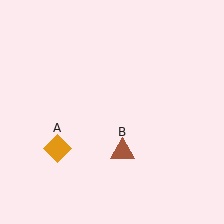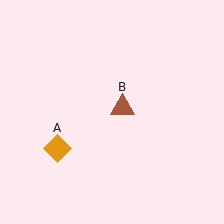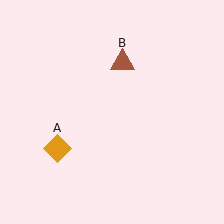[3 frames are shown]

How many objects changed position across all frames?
1 object changed position: brown triangle (object B).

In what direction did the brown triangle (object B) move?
The brown triangle (object B) moved up.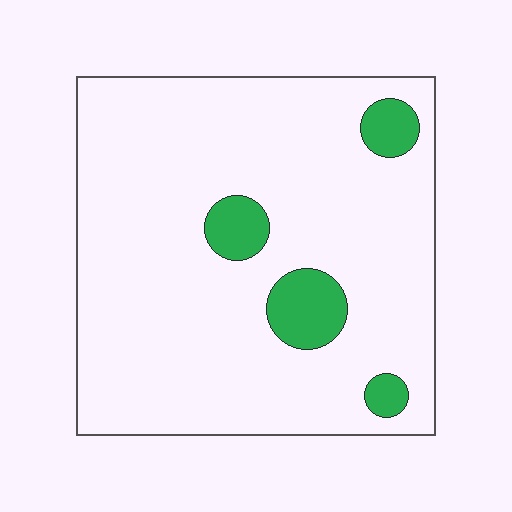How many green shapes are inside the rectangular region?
4.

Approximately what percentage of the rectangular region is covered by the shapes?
Approximately 10%.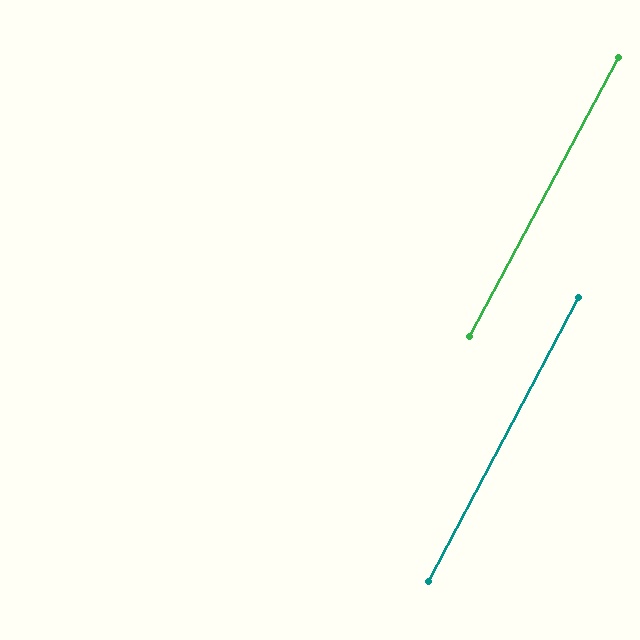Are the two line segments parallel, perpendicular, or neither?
Parallel — their directions differ by only 0.3°.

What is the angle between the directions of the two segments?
Approximately 0 degrees.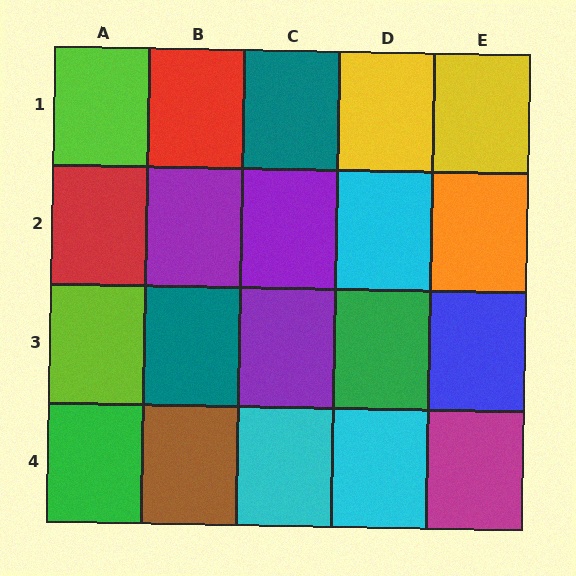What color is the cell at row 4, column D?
Cyan.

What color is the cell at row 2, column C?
Purple.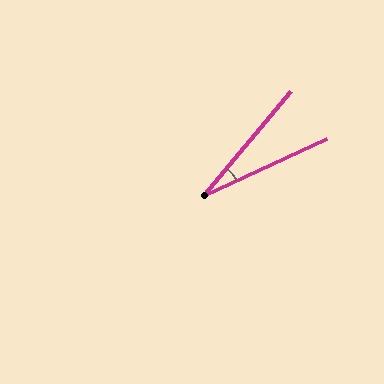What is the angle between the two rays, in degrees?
Approximately 25 degrees.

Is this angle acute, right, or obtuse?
It is acute.